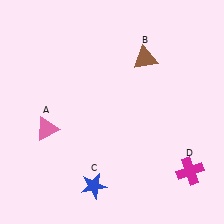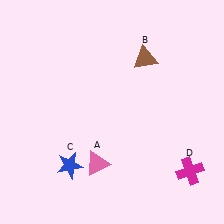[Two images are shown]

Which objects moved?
The objects that moved are: the pink triangle (A), the blue star (C).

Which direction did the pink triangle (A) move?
The pink triangle (A) moved right.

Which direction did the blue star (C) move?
The blue star (C) moved left.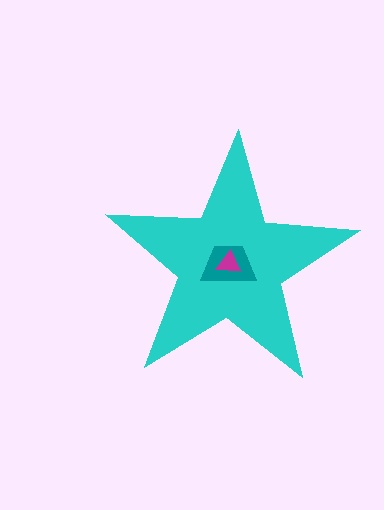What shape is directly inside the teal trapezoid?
The magenta triangle.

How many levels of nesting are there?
3.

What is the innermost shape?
The magenta triangle.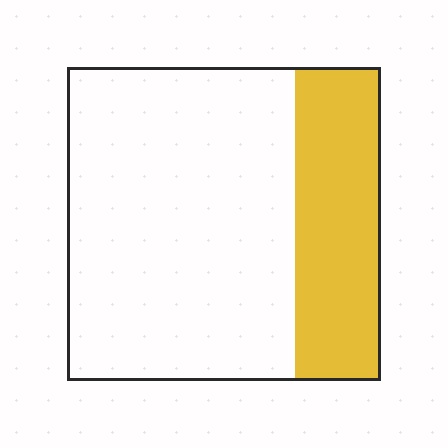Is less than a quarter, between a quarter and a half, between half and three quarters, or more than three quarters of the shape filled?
Between a quarter and a half.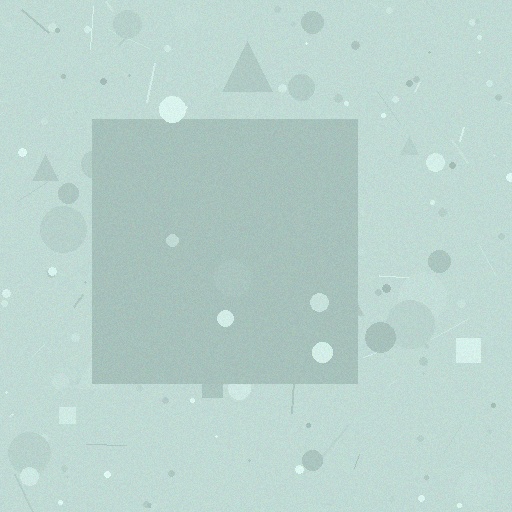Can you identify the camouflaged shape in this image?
The camouflaged shape is a square.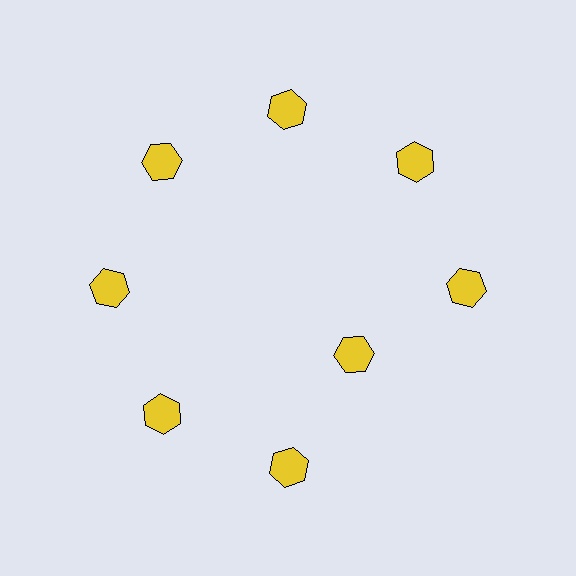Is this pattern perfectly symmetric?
No. The 8 yellow hexagons are arranged in a ring, but one element near the 4 o'clock position is pulled inward toward the center, breaking the 8-fold rotational symmetry.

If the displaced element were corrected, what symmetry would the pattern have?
It would have 8-fold rotational symmetry — the pattern would map onto itself every 45 degrees.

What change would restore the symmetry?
The symmetry would be restored by moving it outward, back onto the ring so that all 8 hexagons sit at equal angles and equal distance from the center.